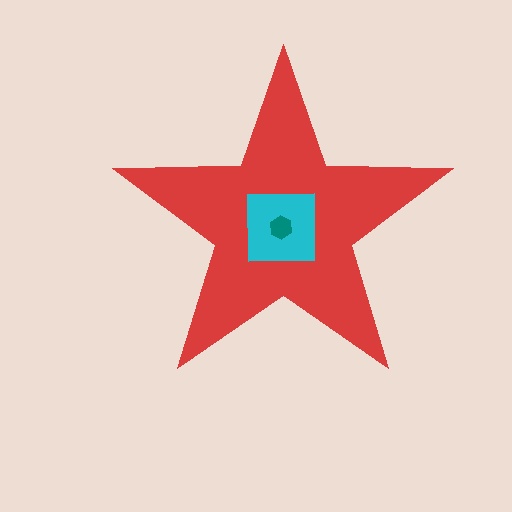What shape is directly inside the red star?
The cyan square.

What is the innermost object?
The teal hexagon.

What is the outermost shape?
The red star.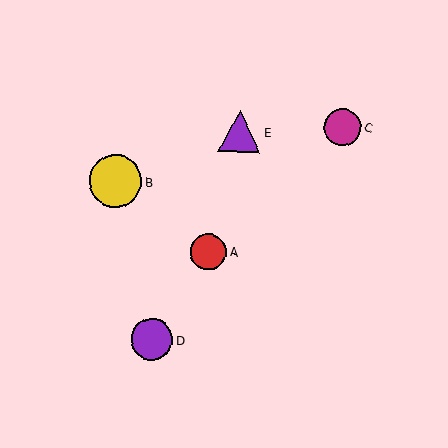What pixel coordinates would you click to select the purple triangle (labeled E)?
Click at (240, 131) to select the purple triangle E.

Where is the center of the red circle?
The center of the red circle is at (209, 252).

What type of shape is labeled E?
Shape E is a purple triangle.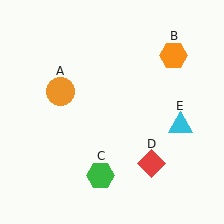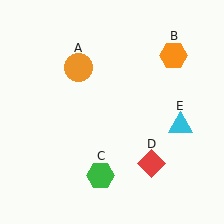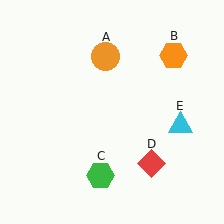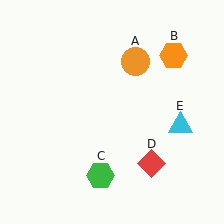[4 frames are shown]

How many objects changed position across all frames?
1 object changed position: orange circle (object A).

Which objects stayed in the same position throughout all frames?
Orange hexagon (object B) and green hexagon (object C) and red diamond (object D) and cyan triangle (object E) remained stationary.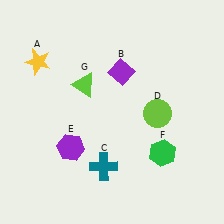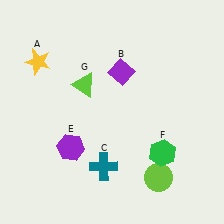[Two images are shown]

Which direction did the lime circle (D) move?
The lime circle (D) moved down.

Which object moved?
The lime circle (D) moved down.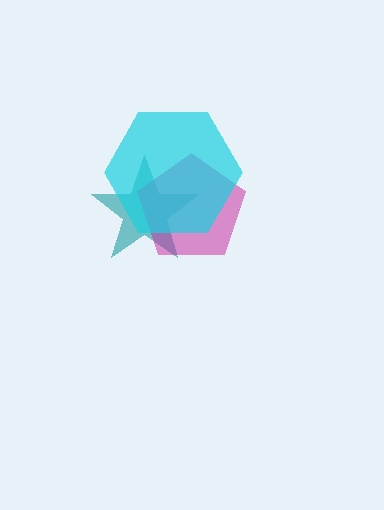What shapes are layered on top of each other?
The layered shapes are: a teal star, a magenta pentagon, a cyan hexagon.